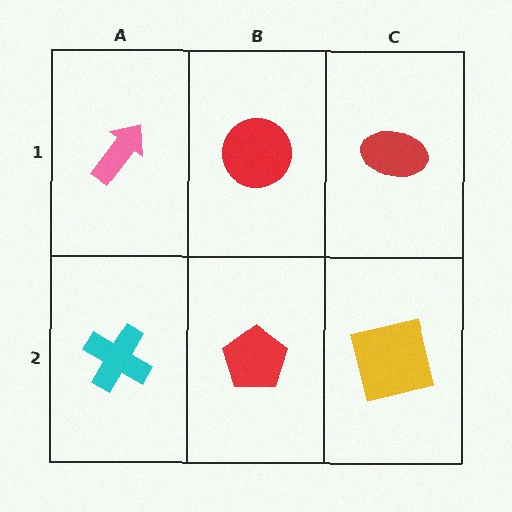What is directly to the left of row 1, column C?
A red circle.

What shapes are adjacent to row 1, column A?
A cyan cross (row 2, column A), a red circle (row 1, column B).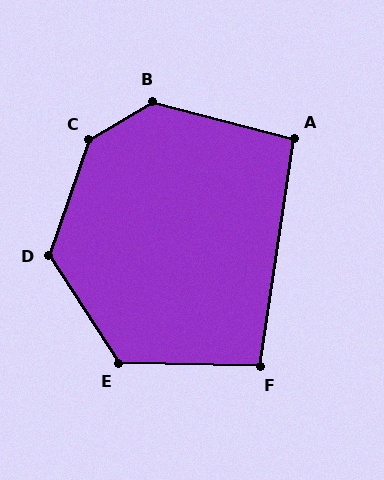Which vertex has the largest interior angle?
C, at approximately 140 degrees.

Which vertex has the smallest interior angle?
A, at approximately 96 degrees.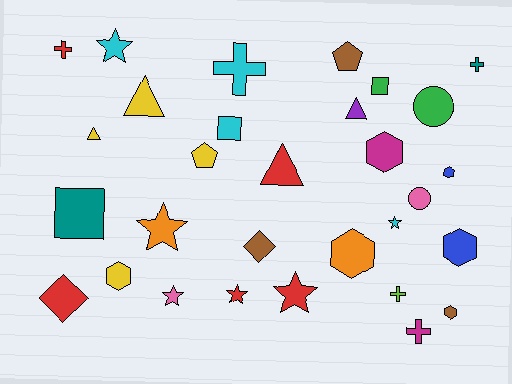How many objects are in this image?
There are 30 objects.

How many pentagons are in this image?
There are 2 pentagons.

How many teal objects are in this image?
There are 2 teal objects.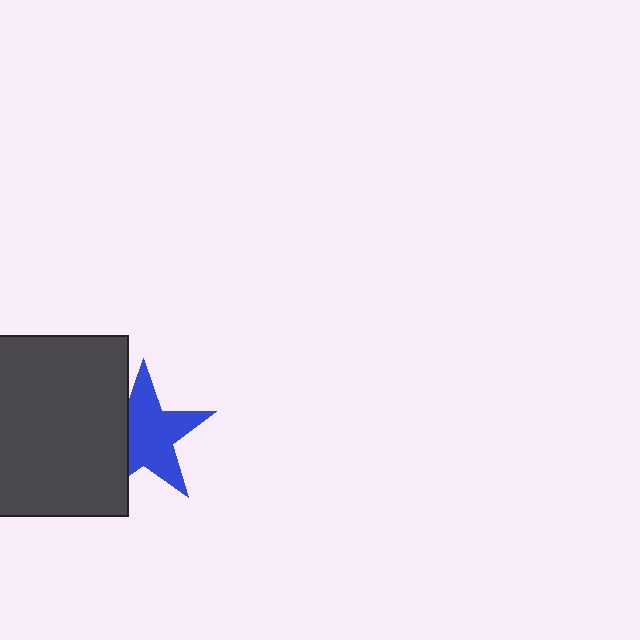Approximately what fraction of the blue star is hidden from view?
Roughly 31% of the blue star is hidden behind the dark gray rectangle.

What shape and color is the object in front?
The object in front is a dark gray rectangle.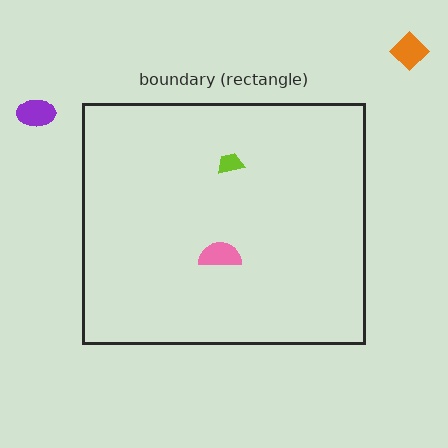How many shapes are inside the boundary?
2 inside, 2 outside.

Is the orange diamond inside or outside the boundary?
Outside.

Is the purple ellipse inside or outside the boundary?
Outside.